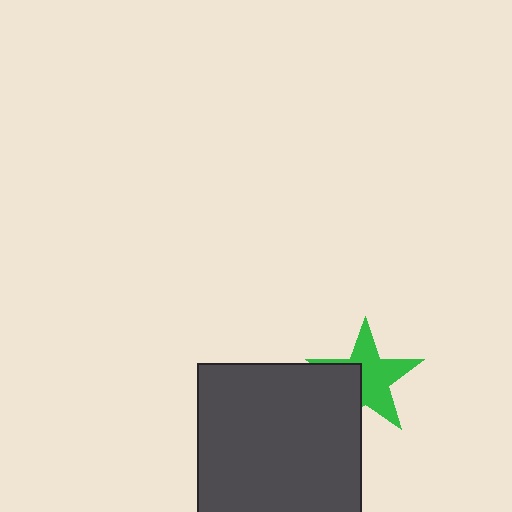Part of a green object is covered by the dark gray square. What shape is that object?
It is a star.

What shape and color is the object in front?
The object in front is a dark gray square.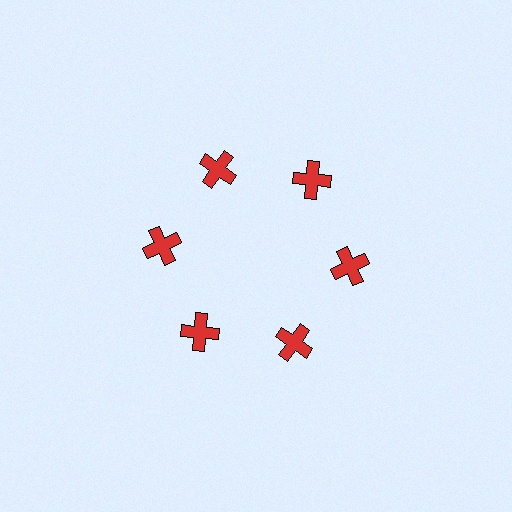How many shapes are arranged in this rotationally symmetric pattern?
There are 6 shapes, arranged in 6 groups of 1.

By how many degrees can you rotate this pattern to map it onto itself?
The pattern maps onto itself every 60 degrees of rotation.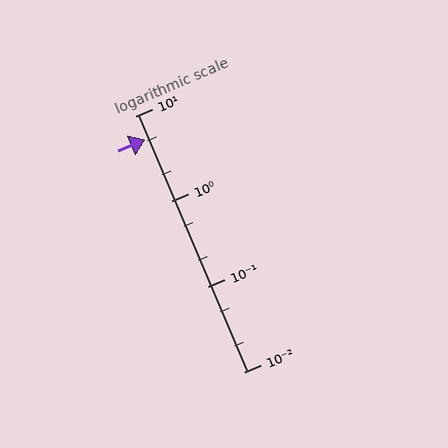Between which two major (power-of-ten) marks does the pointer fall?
The pointer is between 1 and 10.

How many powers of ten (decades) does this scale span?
The scale spans 3 decades, from 0.01 to 10.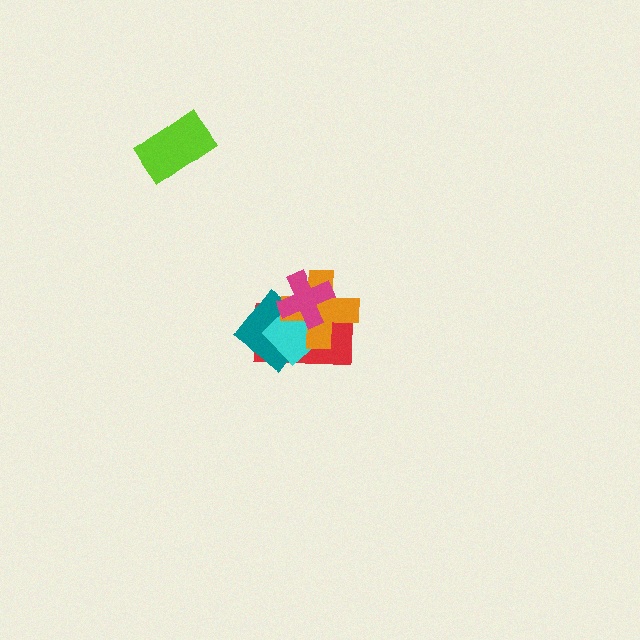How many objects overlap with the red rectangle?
4 objects overlap with the red rectangle.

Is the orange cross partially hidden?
Yes, it is partially covered by another shape.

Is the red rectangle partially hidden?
Yes, it is partially covered by another shape.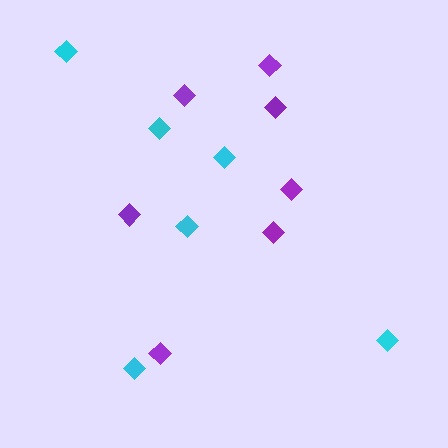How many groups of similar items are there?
There are 2 groups: one group of purple diamonds (7) and one group of cyan diamonds (6).